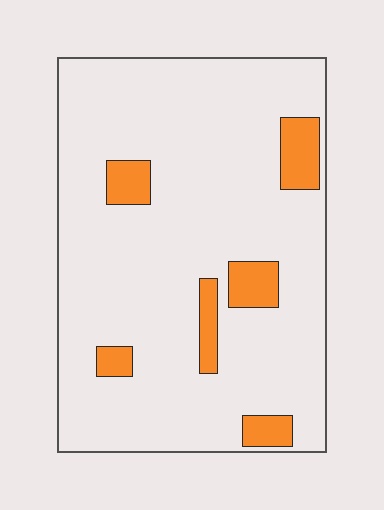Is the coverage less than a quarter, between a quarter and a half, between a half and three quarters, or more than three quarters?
Less than a quarter.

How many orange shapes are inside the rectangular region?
6.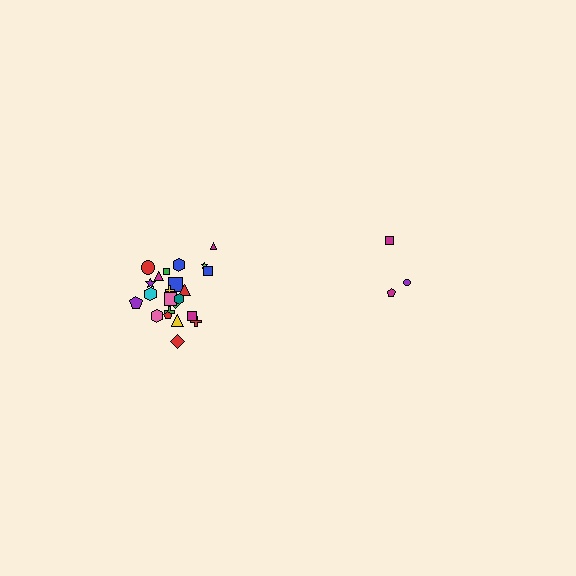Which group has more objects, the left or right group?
The left group.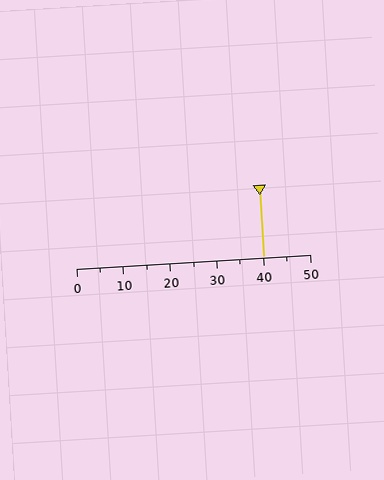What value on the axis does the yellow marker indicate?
The marker indicates approximately 40.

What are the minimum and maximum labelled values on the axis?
The axis runs from 0 to 50.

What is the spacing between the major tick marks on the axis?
The major ticks are spaced 10 apart.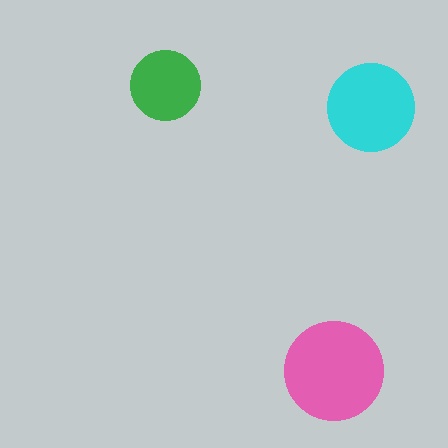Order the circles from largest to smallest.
the pink one, the cyan one, the green one.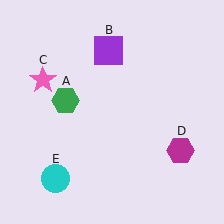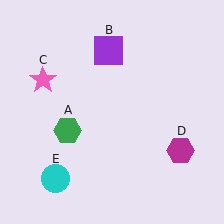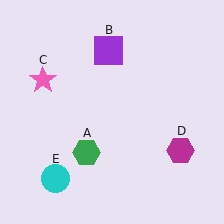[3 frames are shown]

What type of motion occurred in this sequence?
The green hexagon (object A) rotated counterclockwise around the center of the scene.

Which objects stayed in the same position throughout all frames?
Purple square (object B) and pink star (object C) and magenta hexagon (object D) and cyan circle (object E) remained stationary.